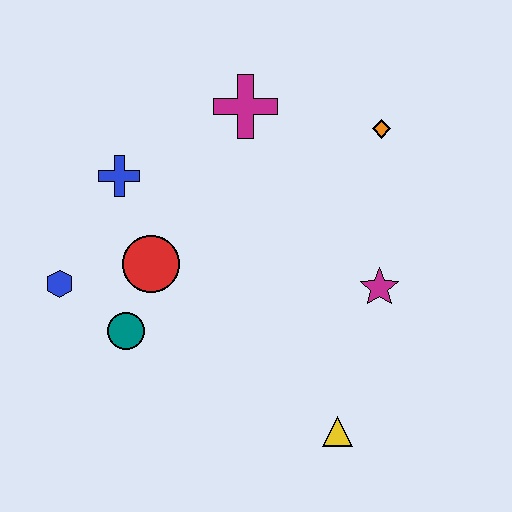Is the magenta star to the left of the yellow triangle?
No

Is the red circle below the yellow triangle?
No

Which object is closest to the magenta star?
The yellow triangle is closest to the magenta star.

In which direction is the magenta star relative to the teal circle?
The magenta star is to the right of the teal circle.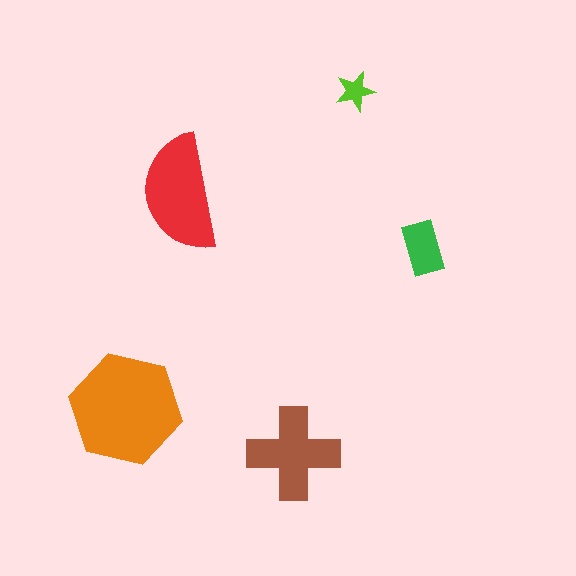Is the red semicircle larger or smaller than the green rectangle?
Larger.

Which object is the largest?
The orange hexagon.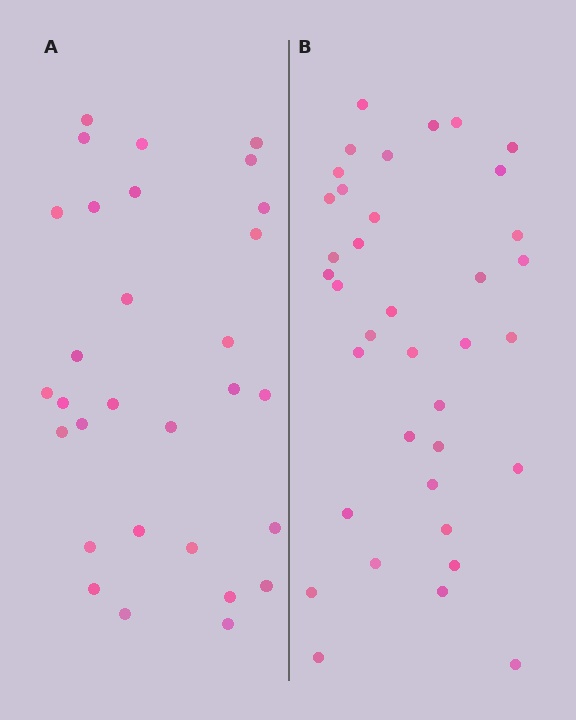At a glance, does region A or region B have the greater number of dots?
Region B (the right region) has more dots.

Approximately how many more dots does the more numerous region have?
Region B has roughly 8 or so more dots than region A.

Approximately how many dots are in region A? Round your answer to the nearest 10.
About 30 dots.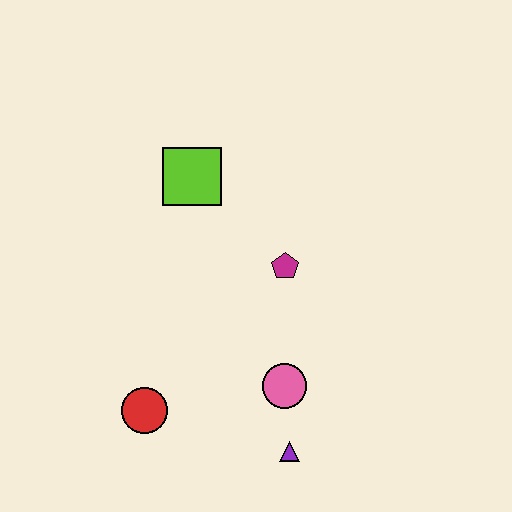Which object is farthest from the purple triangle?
The lime square is farthest from the purple triangle.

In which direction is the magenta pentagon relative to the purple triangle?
The magenta pentagon is above the purple triangle.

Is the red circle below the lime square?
Yes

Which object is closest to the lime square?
The magenta pentagon is closest to the lime square.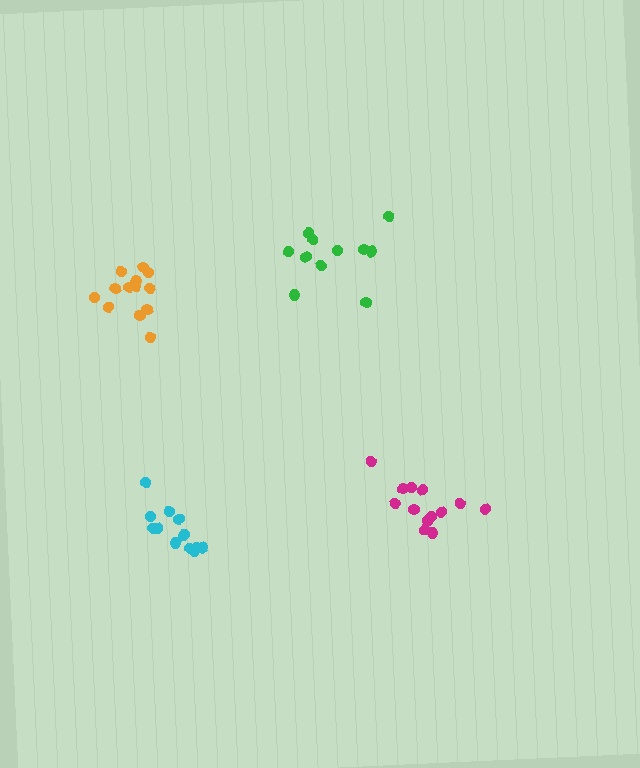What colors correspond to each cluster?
The clusters are colored: orange, magenta, green, cyan.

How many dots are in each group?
Group 1: 14 dots, Group 2: 13 dots, Group 3: 11 dots, Group 4: 13 dots (51 total).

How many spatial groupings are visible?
There are 4 spatial groupings.